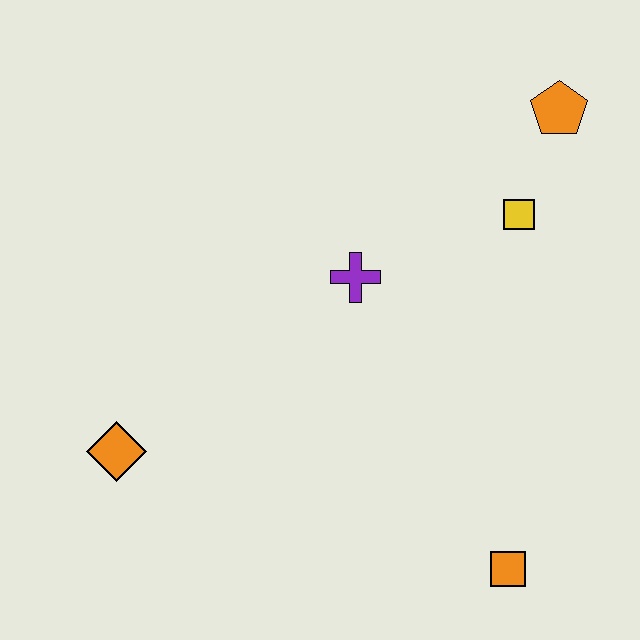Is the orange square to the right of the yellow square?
No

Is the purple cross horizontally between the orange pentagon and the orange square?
No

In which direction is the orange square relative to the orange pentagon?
The orange square is below the orange pentagon.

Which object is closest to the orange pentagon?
The yellow square is closest to the orange pentagon.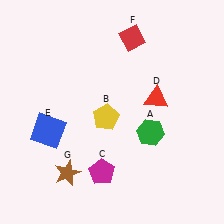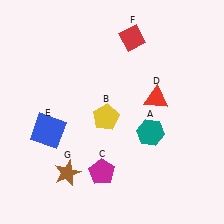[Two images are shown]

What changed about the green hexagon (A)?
In Image 1, A is green. In Image 2, it changed to teal.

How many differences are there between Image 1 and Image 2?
There is 1 difference between the two images.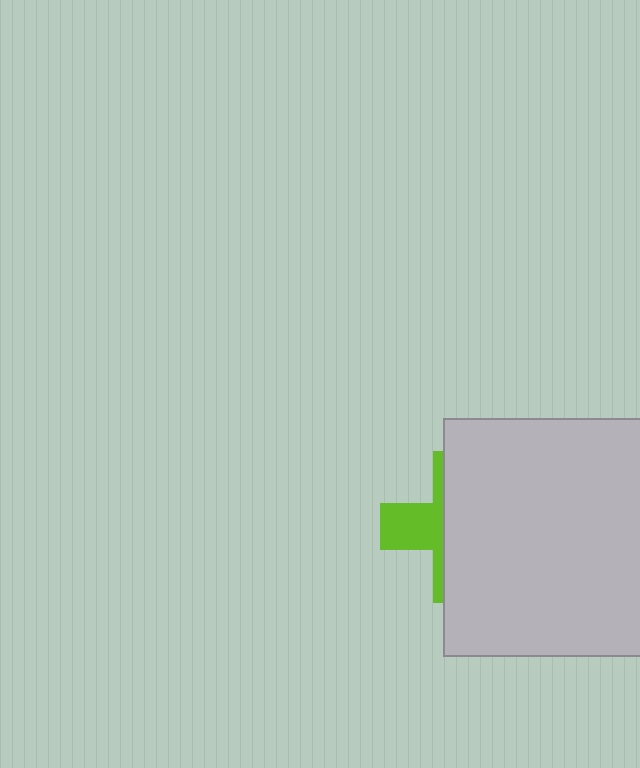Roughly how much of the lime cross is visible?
A small part of it is visible (roughly 34%).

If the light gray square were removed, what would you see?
You would see the complete lime cross.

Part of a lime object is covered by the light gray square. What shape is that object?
It is a cross.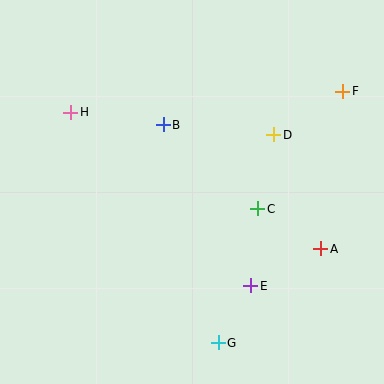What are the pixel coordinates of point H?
Point H is at (71, 112).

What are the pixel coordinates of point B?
Point B is at (163, 125).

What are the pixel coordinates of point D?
Point D is at (274, 135).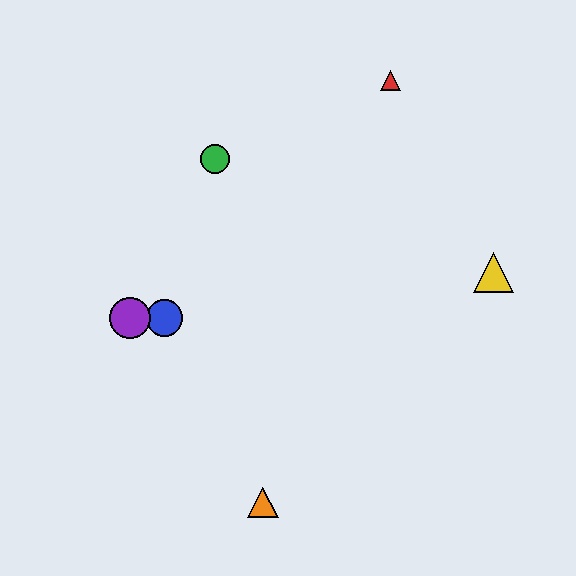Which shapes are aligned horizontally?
The blue circle, the purple circle are aligned horizontally.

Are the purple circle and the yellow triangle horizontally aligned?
No, the purple circle is at y≈318 and the yellow triangle is at y≈272.